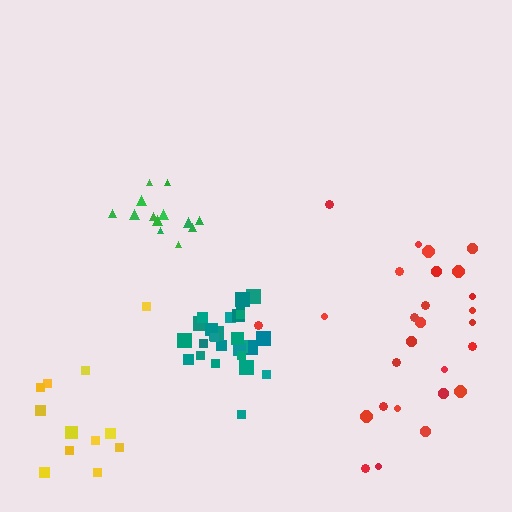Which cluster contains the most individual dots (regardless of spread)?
Teal (27).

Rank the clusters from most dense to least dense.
teal, green, red, yellow.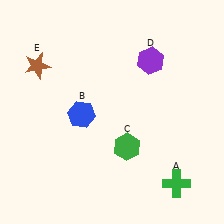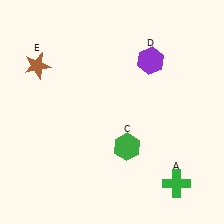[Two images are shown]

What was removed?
The blue hexagon (B) was removed in Image 2.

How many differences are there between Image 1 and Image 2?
There is 1 difference between the two images.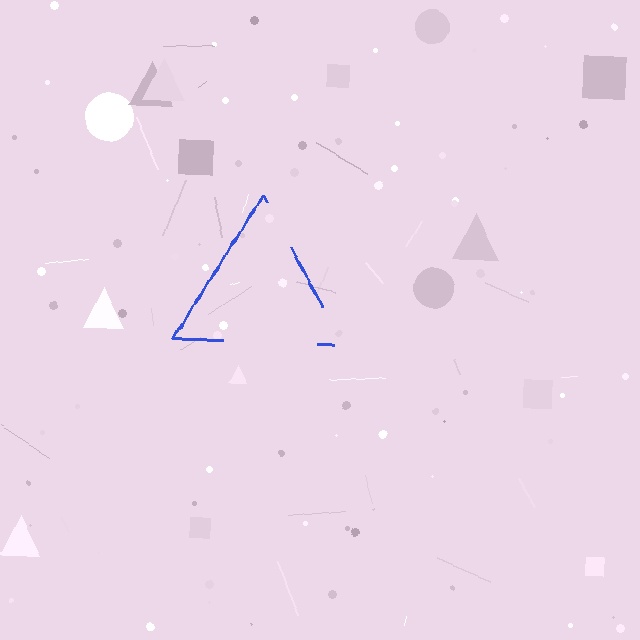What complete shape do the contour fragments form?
The contour fragments form a triangle.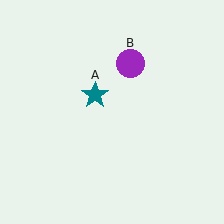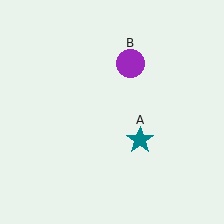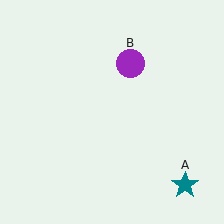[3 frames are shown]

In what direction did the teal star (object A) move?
The teal star (object A) moved down and to the right.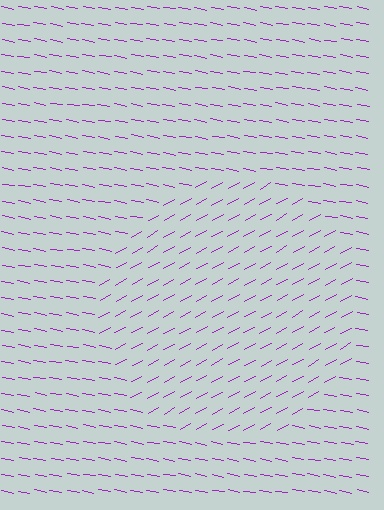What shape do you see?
I see a circle.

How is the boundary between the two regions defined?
The boundary is defined purely by a change in line orientation (approximately 39 degrees difference). All lines are the same color and thickness.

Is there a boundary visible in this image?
Yes, there is a texture boundary formed by a change in line orientation.